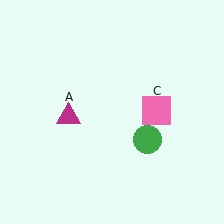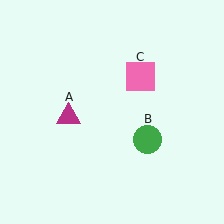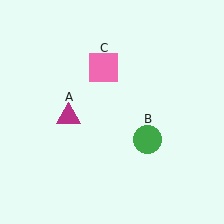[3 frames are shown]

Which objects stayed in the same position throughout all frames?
Magenta triangle (object A) and green circle (object B) remained stationary.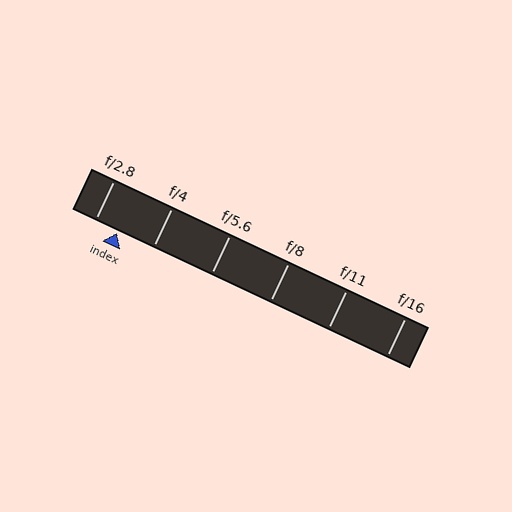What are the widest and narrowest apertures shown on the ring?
The widest aperture shown is f/2.8 and the narrowest is f/16.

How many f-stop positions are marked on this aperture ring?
There are 6 f-stop positions marked.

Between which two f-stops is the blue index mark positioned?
The index mark is between f/2.8 and f/4.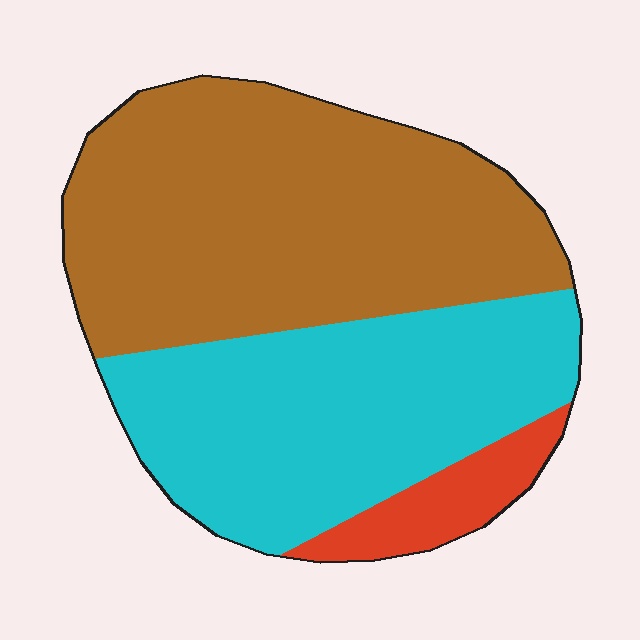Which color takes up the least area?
Red, at roughly 10%.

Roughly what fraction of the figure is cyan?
Cyan covers 40% of the figure.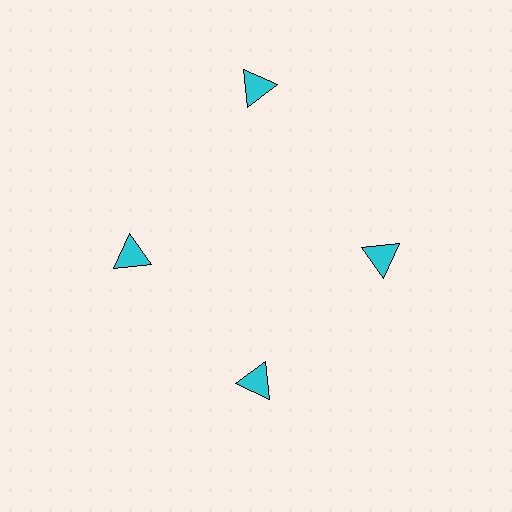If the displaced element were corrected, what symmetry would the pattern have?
It would have 4-fold rotational symmetry — the pattern would map onto itself every 90 degrees.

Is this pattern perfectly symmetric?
No. The 4 cyan triangles are arranged in a ring, but one element near the 12 o'clock position is pushed outward from the center, breaking the 4-fold rotational symmetry.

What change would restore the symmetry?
The symmetry would be restored by moving it inward, back onto the ring so that all 4 triangles sit at equal angles and equal distance from the center.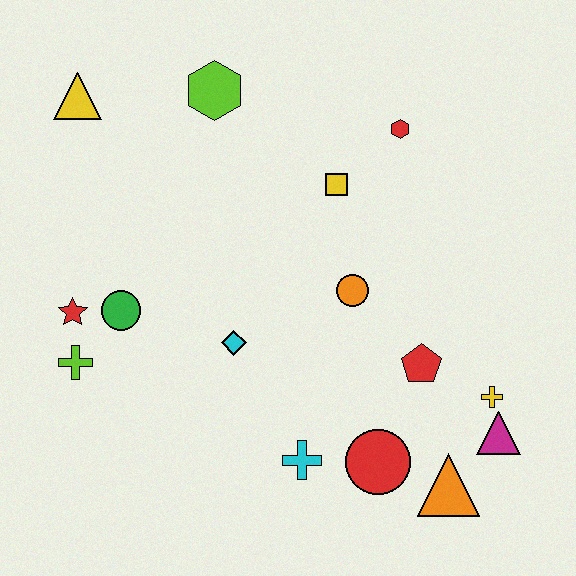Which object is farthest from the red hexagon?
The lime cross is farthest from the red hexagon.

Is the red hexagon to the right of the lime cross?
Yes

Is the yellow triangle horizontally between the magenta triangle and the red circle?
No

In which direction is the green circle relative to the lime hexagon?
The green circle is below the lime hexagon.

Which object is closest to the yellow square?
The red hexagon is closest to the yellow square.